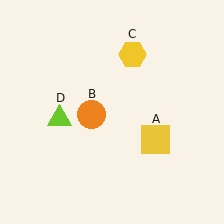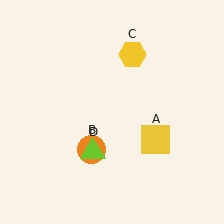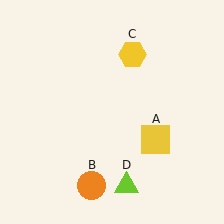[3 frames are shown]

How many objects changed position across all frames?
2 objects changed position: orange circle (object B), lime triangle (object D).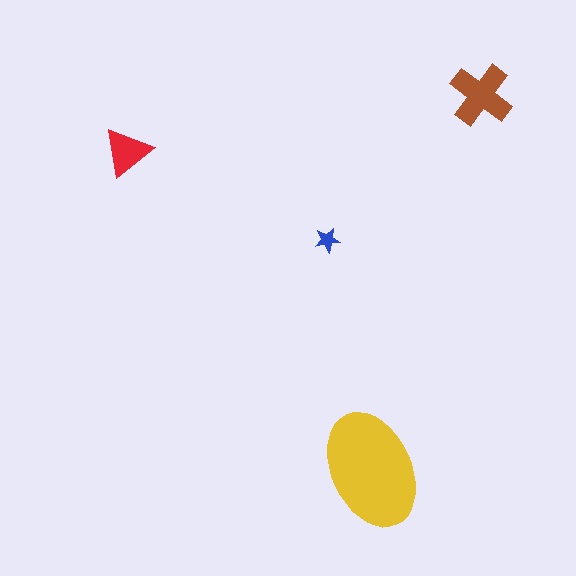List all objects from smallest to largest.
The blue star, the red triangle, the brown cross, the yellow ellipse.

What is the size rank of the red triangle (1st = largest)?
3rd.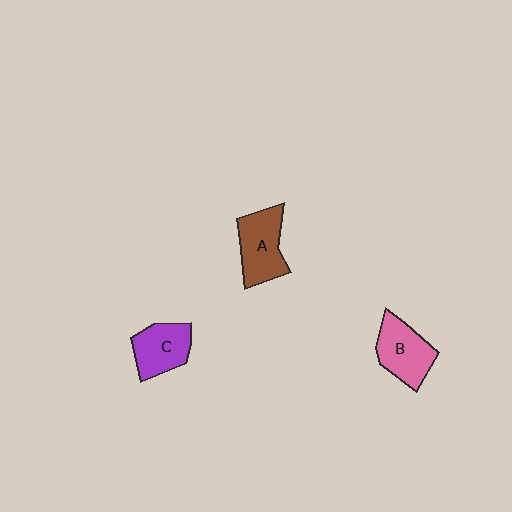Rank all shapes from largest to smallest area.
From largest to smallest: A (brown), B (pink), C (purple).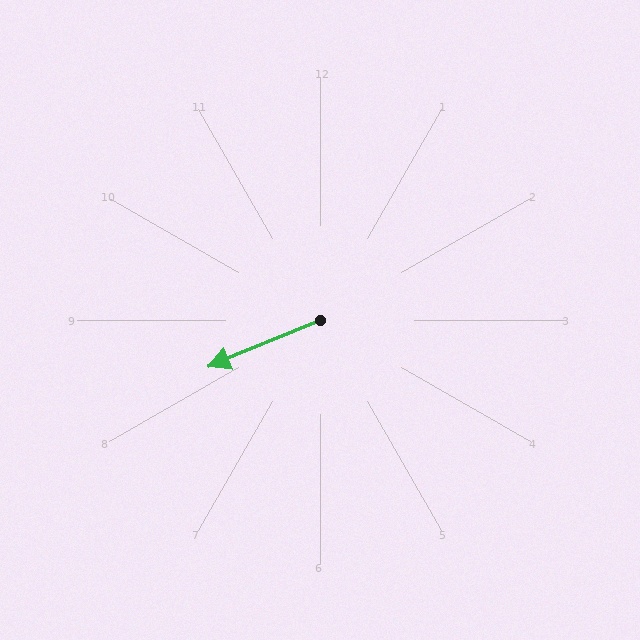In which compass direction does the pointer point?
Southwest.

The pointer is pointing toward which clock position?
Roughly 8 o'clock.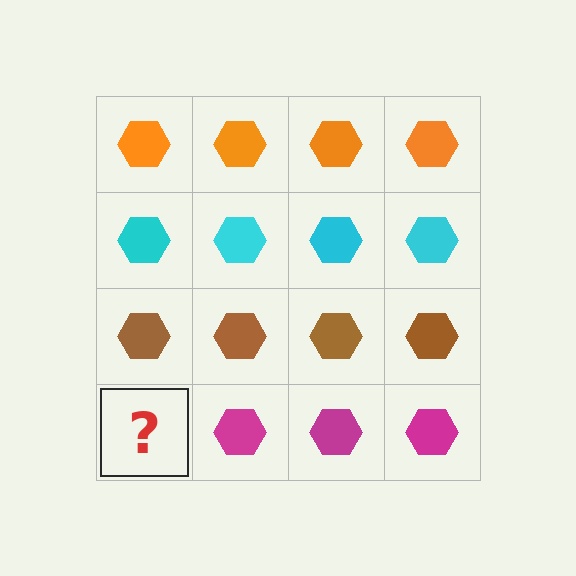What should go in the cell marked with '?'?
The missing cell should contain a magenta hexagon.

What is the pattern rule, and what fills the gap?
The rule is that each row has a consistent color. The gap should be filled with a magenta hexagon.